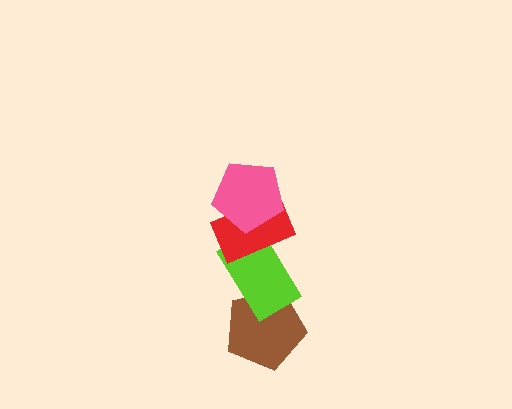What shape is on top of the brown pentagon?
The lime rectangle is on top of the brown pentagon.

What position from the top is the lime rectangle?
The lime rectangle is 3rd from the top.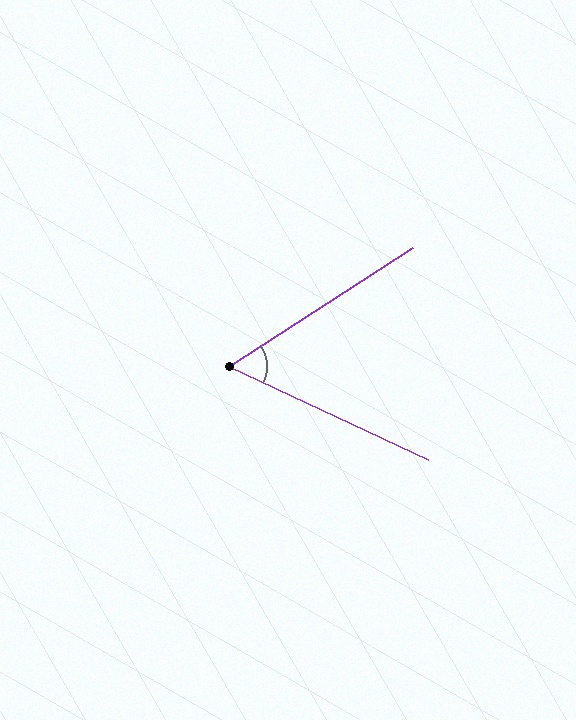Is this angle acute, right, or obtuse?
It is acute.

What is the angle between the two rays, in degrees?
Approximately 58 degrees.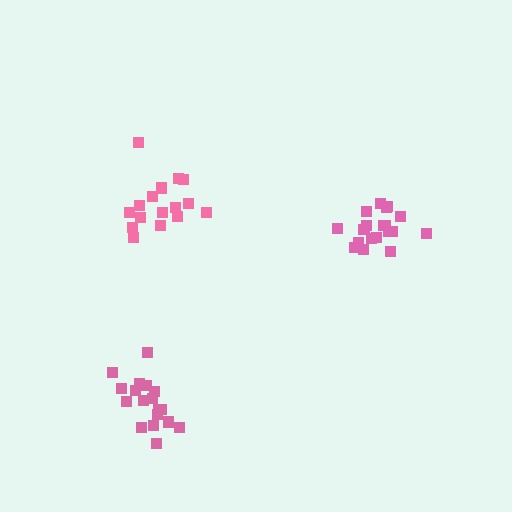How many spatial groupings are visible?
There are 3 spatial groupings.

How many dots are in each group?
Group 1: 16 dots, Group 2: 19 dots, Group 3: 18 dots (53 total).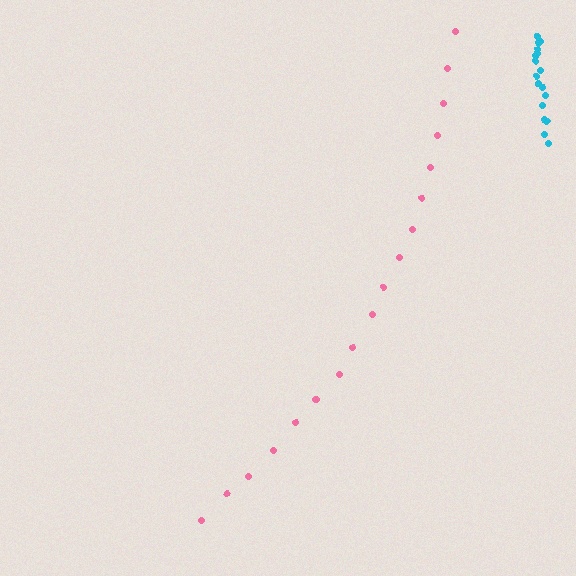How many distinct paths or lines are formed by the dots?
There are 2 distinct paths.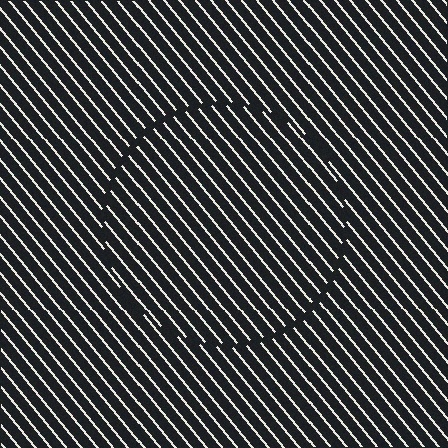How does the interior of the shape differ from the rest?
The interior of the shape contains the same grating, shifted by half a period — the contour is defined by the phase discontinuity where line-ends from the inner and outer gratings abut.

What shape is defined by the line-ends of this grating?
An illusory circle. The interior of the shape contains the same grating, shifted by half a period — the contour is defined by the phase discontinuity where line-ends from the inner and outer gratings abut.